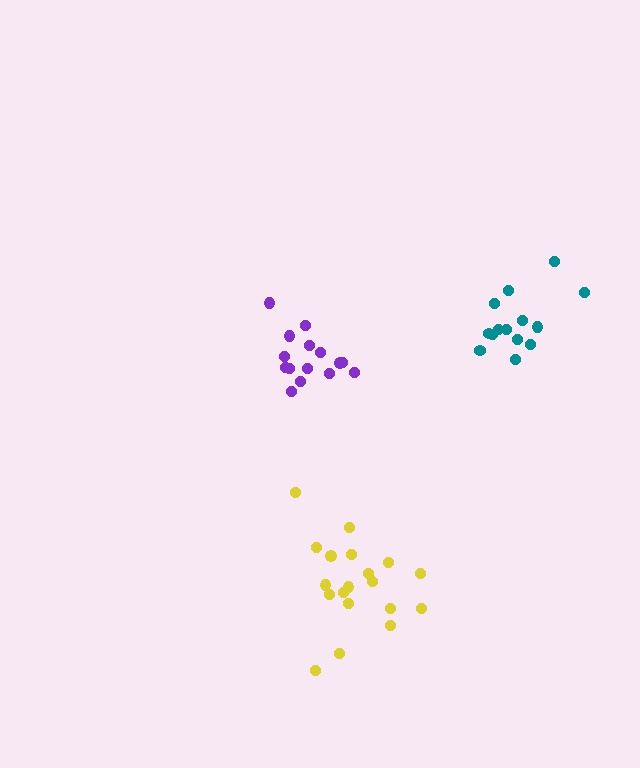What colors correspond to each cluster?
The clusters are colored: purple, teal, yellow.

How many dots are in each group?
Group 1: 15 dots, Group 2: 14 dots, Group 3: 19 dots (48 total).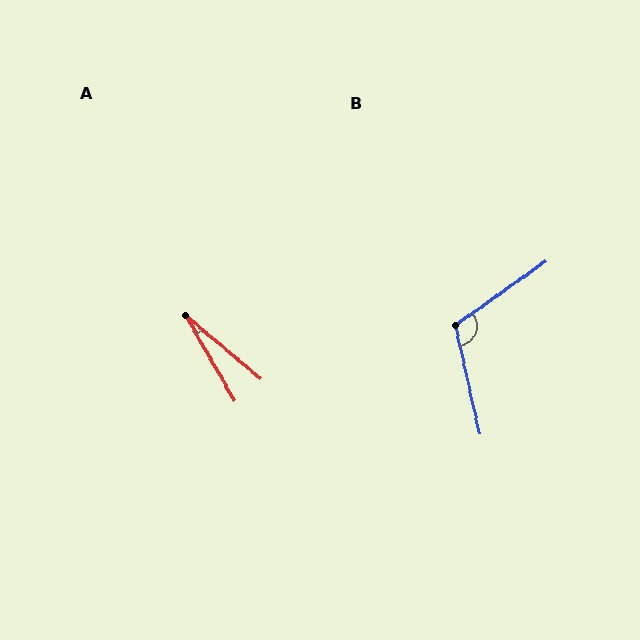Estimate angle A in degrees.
Approximately 20 degrees.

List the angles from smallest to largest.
A (20°), B (112°).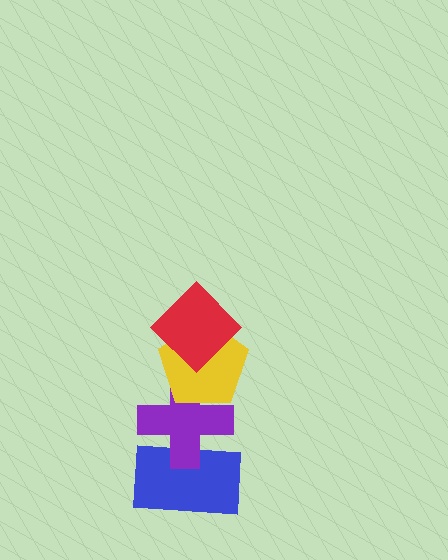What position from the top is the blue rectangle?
The blue rectangle is 4th from the top.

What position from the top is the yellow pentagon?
The yellow pentagon is 2nd from the top.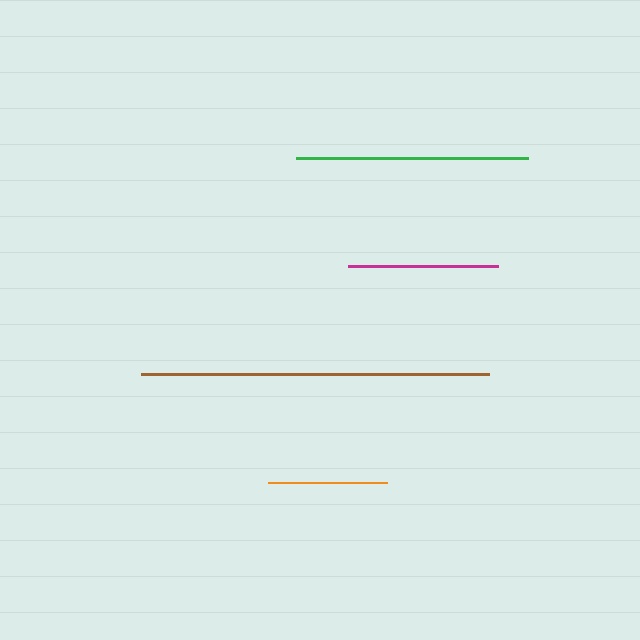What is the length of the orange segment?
The orange segment is approximately 119 pixels long.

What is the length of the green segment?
The green segment is approximately 232 pixels long.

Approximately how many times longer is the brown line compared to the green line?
The brown line is approximately 1.5 times the length of the green line.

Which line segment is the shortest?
The orange line is the shortest at approximately 119 pixels.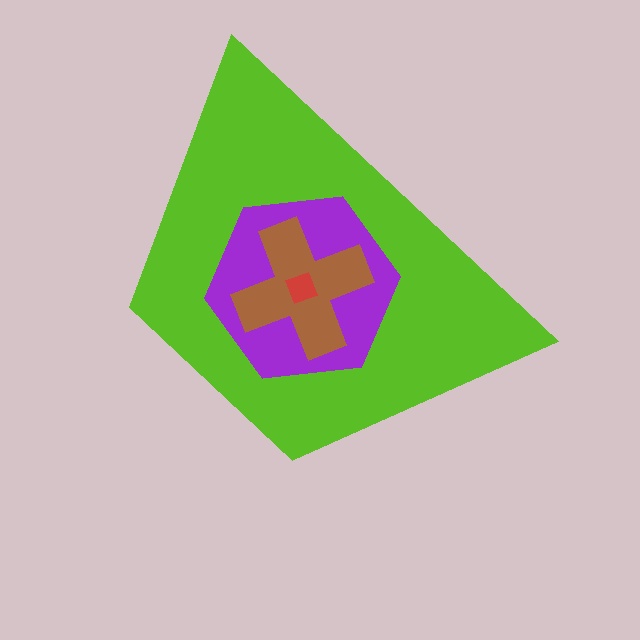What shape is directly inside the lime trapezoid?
The purple hexagon.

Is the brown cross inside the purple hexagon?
Yes.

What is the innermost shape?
The red square.